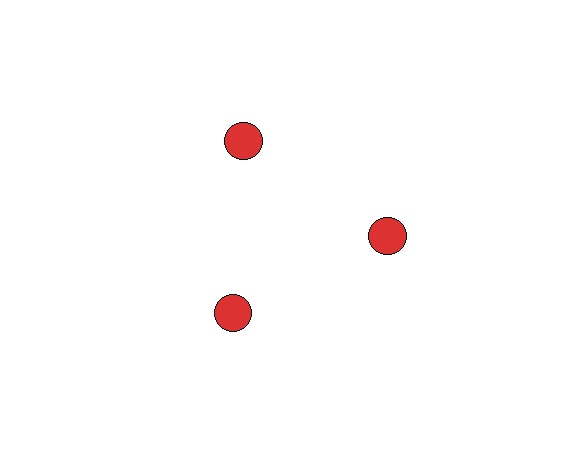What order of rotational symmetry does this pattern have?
This pattern has 3-fold rotational symmetry.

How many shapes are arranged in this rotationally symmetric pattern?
There are 3 shapes, arranged in 3 groups of 1.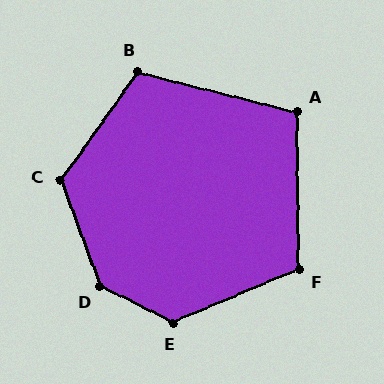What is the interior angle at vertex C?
Approximately 124 degrees (obtuse).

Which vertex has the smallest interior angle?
A, at approximately 105 degrees.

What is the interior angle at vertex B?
Approximately 111 degrees (obtuse).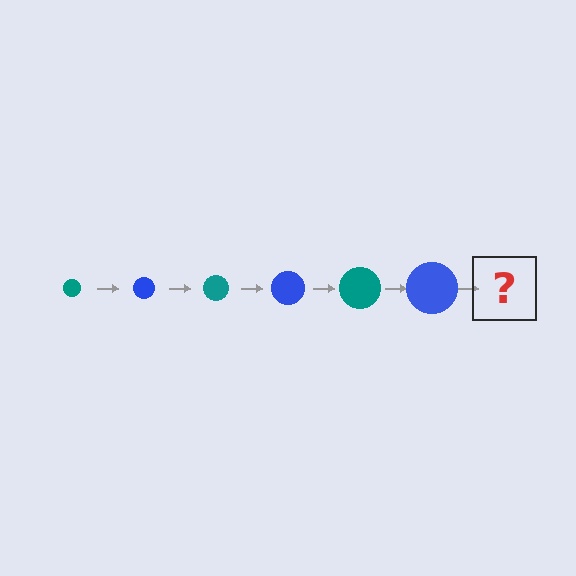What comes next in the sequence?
The next element should be a teal circle, larger than the previous one.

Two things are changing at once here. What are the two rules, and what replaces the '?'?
The two rules are that the circle grows larger each step and the color cycles through teal and blue. The '?' should be a teal circle, larger than the previous one.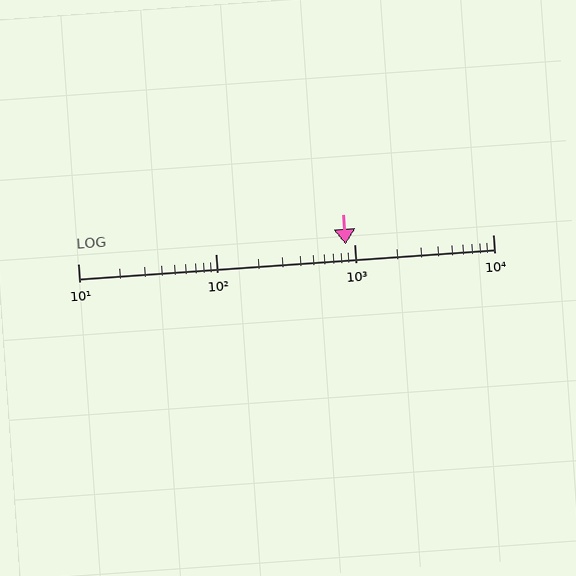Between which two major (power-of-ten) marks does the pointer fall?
The pointer is between 100 and 1000.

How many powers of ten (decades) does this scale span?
The scale spans 3 decades, from 10 to 10000.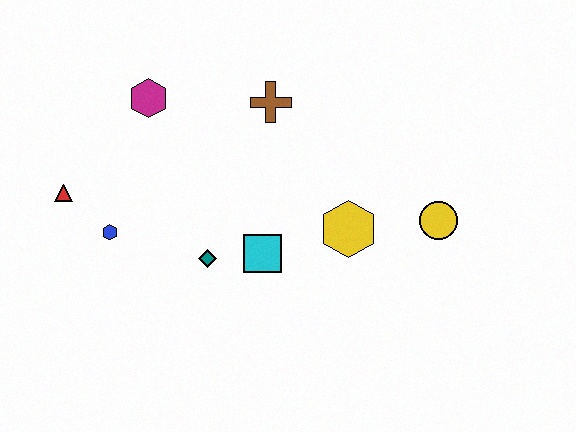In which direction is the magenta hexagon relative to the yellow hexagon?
The magenta hexagon is to the left of the yellow hexagon.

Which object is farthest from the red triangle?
The yellow circle is farthest from the red triangle.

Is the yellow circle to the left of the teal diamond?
No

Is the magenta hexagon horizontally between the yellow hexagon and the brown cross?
No